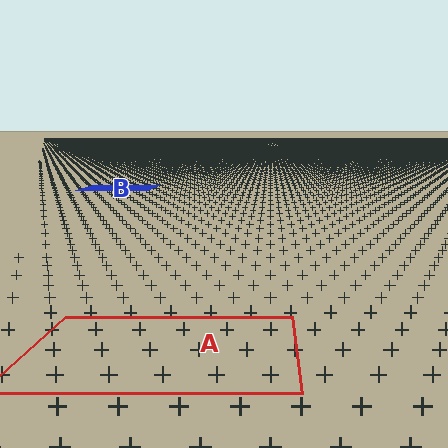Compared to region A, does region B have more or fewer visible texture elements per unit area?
Region B has more texture elements per unit area — they are packed more densely because it is farther away.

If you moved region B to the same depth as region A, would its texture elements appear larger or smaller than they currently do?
They would appear larger. At a closer depth, the same texture elements are projected at a bigger on-screen size.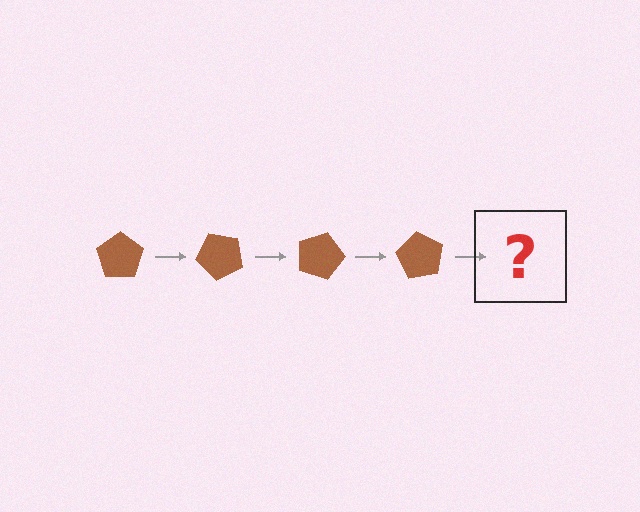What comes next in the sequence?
The next element should be a brown pentagon rotated 180 degrees.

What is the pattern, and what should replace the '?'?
The pattern is that the pentagon rotates 45 degrees each step. The '?' should be a brown pentagon rotated 180 degrees.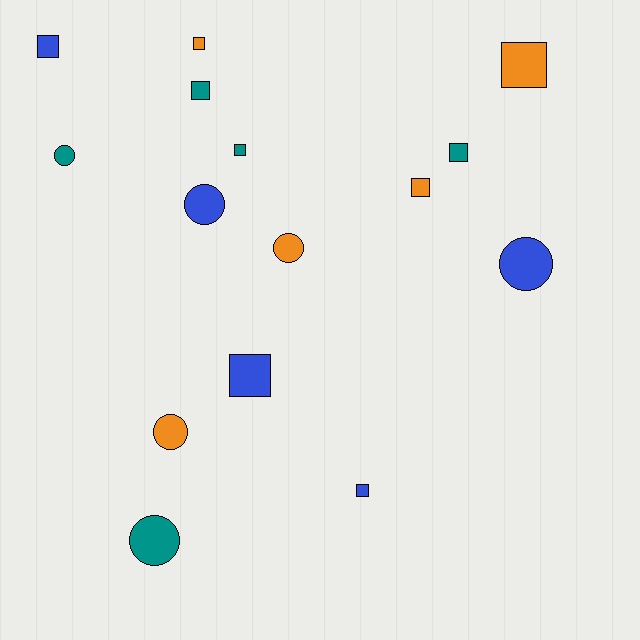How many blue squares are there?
There are 3 blue squares.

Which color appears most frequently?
Teal, with 5 objects.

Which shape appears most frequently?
Square, with 9 objects.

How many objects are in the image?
There are 15 objects.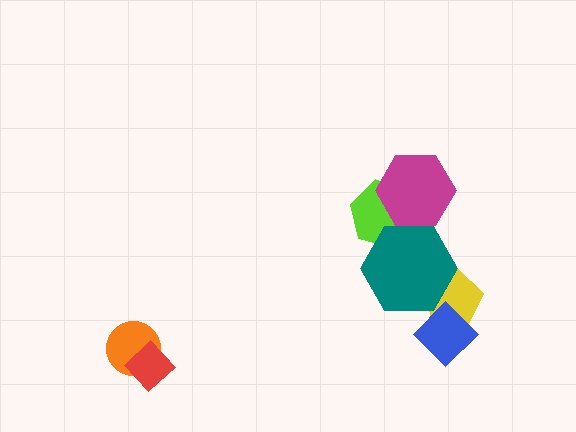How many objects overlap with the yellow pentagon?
2 objects overlap with the yellow pentagon.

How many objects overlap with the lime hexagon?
2 objects overlap with the lime hexagon.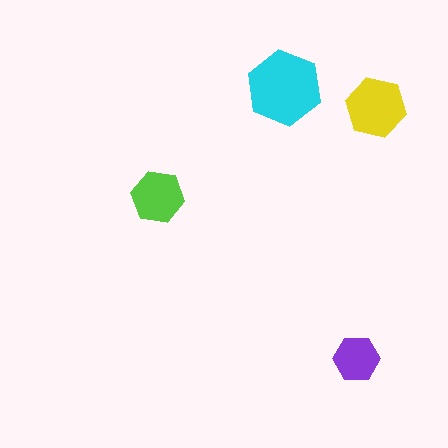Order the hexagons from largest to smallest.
the cyan one, the yellow one, the lime one, the purple one.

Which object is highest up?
The cyan hexagon is topmost.